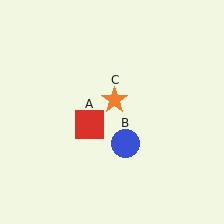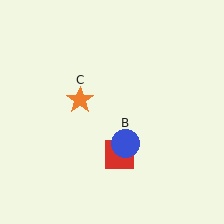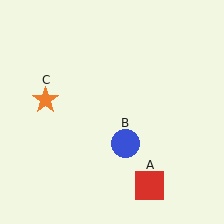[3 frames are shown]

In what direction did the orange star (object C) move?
The orange star (object C) moved left.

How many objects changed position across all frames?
2 objects changed position: red square (object A), orange star (object C).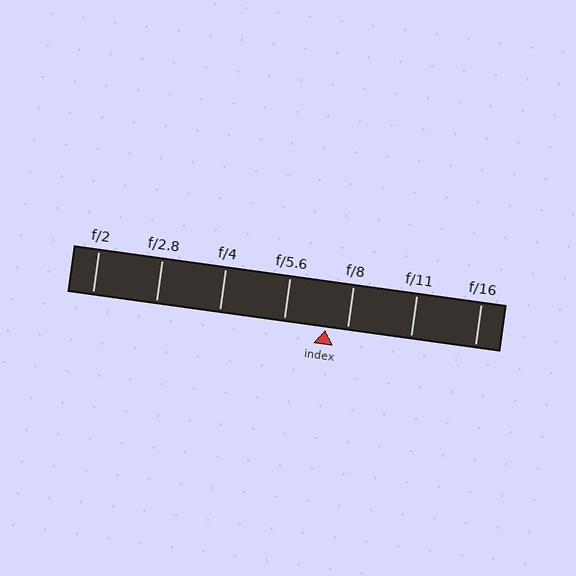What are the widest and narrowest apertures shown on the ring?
The widest aperture shown is f/2 and the narrowest is f/16.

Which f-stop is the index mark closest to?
The index mark is closest to f/8.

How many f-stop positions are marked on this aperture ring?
There are 7 f-stop positions marked.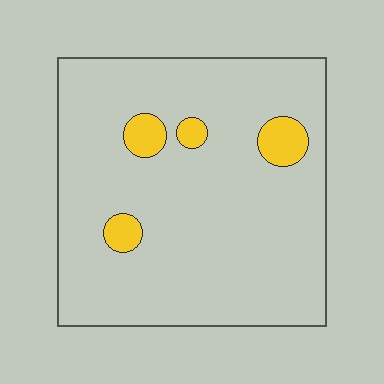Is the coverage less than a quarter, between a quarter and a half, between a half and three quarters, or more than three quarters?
Less than a quarter.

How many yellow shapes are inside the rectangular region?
4.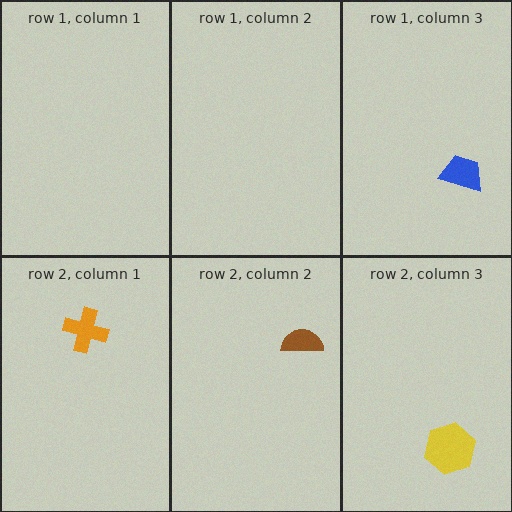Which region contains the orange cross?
The row 2, column 1 region.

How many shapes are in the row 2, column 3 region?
1.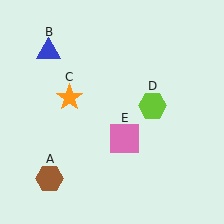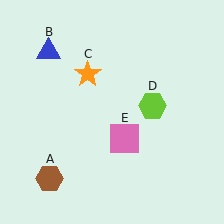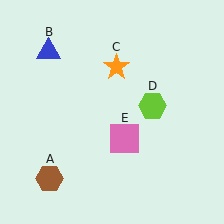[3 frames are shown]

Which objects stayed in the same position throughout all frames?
Brown hexagon (object A) and blue triangle (object B) and lime hexagon (object D) and pink square (object E) remained stationary.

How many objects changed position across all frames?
1 object changed position: orange star (object C).